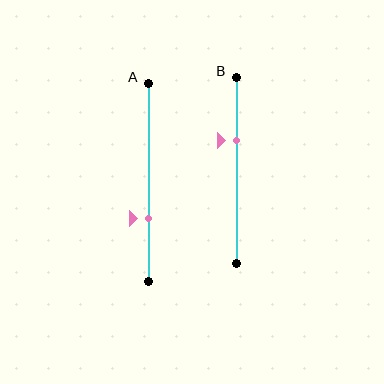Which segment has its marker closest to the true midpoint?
Segment B has its marker closest to the true midpoint.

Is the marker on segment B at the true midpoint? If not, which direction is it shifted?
No, the marker on segment B is shifted upward by about 16% of the segment length.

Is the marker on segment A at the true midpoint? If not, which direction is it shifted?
No, the marker on segment A is shifted downward by about 18% of the segment length.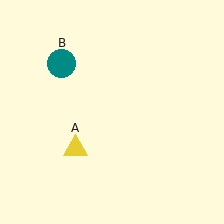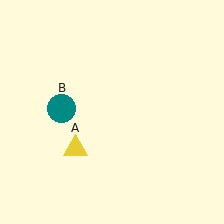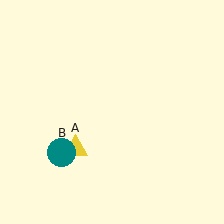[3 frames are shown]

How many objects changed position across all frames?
1 object changed position: teal circle (object B).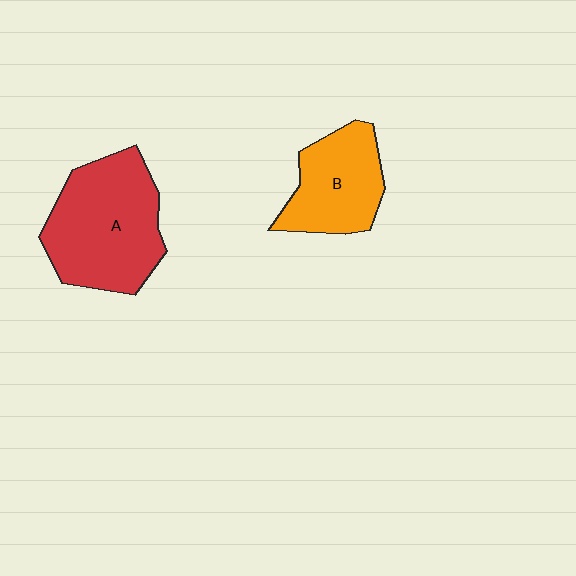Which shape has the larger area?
Shape A (red).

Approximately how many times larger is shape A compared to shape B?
Approximately 1.5 times.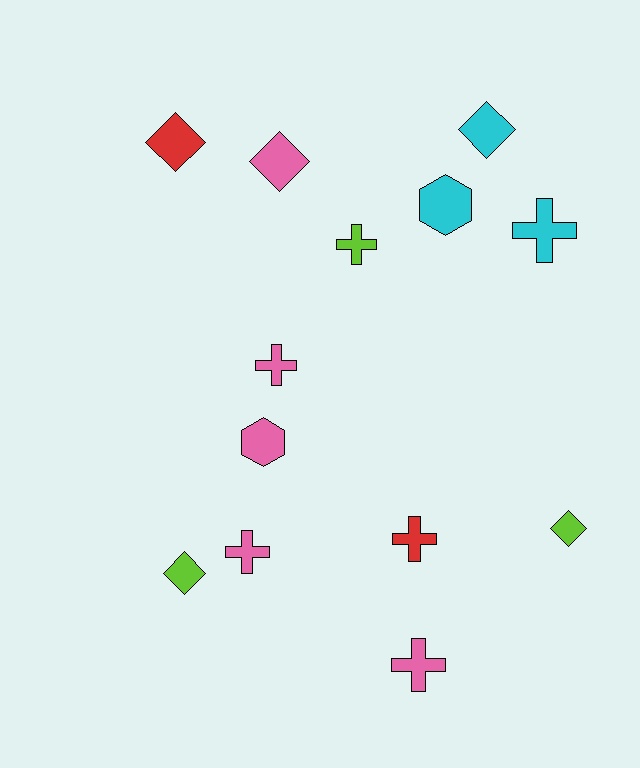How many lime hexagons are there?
There are no lime hexagons.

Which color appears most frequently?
Pink, with 5 objects.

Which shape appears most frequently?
Cross, with 6 objects.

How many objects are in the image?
There are 13 objects.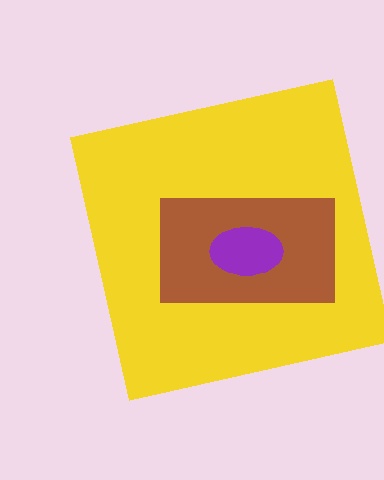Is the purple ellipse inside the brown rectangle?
Yes.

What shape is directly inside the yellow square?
The brown rectangle.